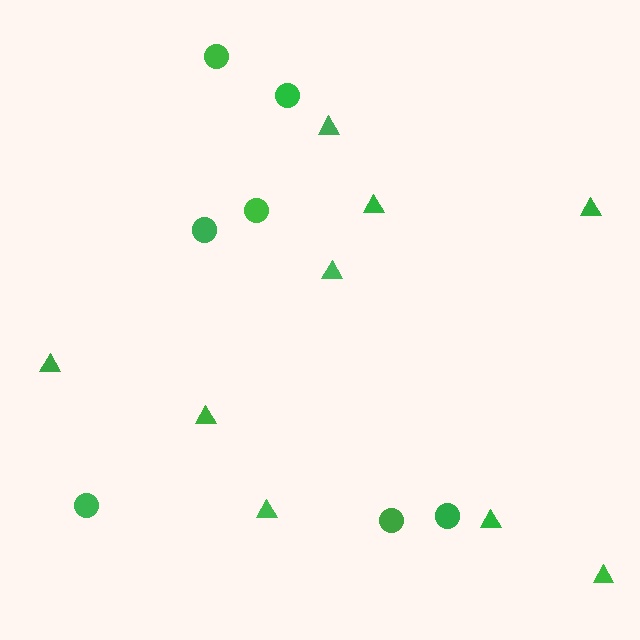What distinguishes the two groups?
There are 2 groups: one group of triangles (9) and one group of circles (7).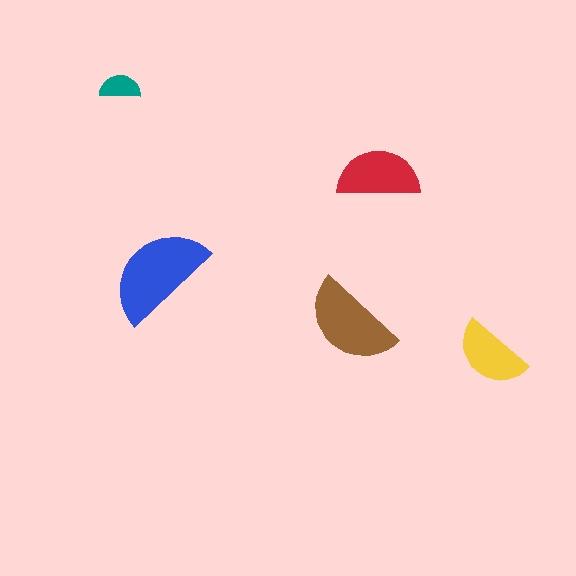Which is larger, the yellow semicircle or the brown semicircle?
The brown one.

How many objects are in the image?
There are 5 objects in the image.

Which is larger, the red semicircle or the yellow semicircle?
The red one.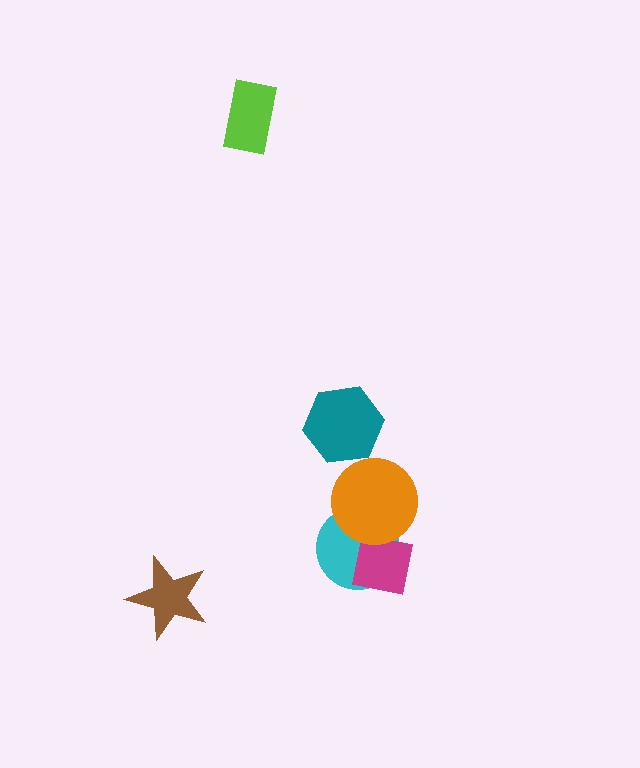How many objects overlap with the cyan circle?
2 objects overlap with the cyan circle.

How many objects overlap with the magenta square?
2 objects overlap with the magenta square.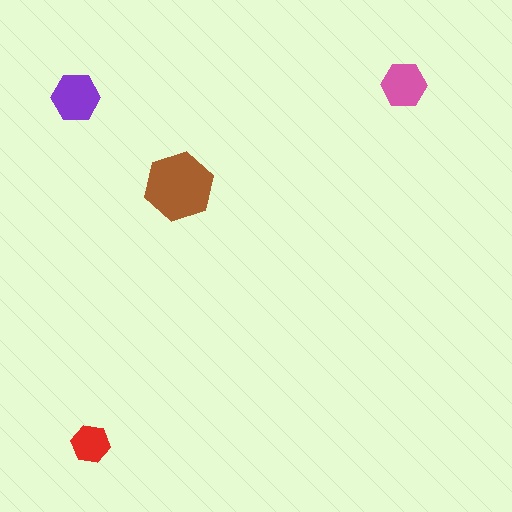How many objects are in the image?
There are 4 objects in the image.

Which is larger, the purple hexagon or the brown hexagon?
The brown one.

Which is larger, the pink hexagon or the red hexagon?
The pink one.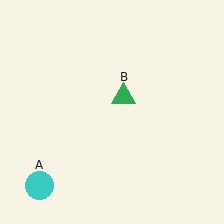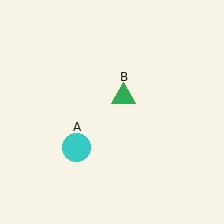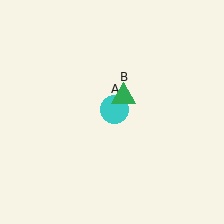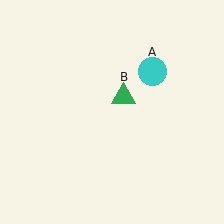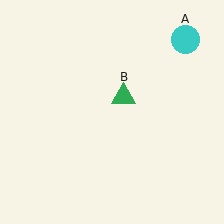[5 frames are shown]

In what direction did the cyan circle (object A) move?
The cyan circle (object A) moved up and to the right.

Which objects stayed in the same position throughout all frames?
Green triangle (object B) remained stationary.